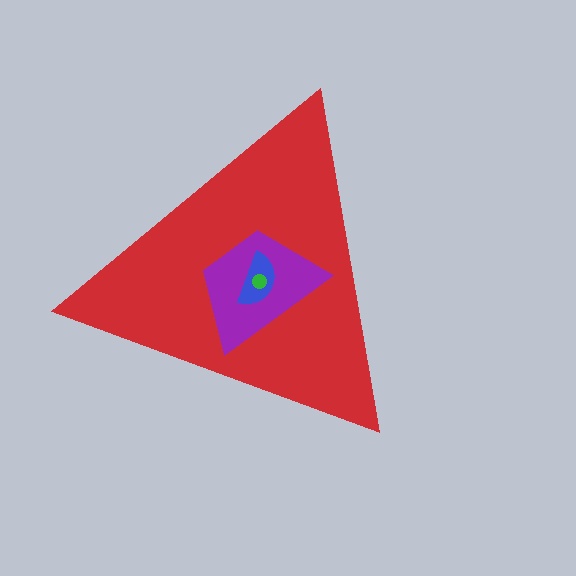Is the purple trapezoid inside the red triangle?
Yes.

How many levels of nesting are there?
4.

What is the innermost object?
The green circle.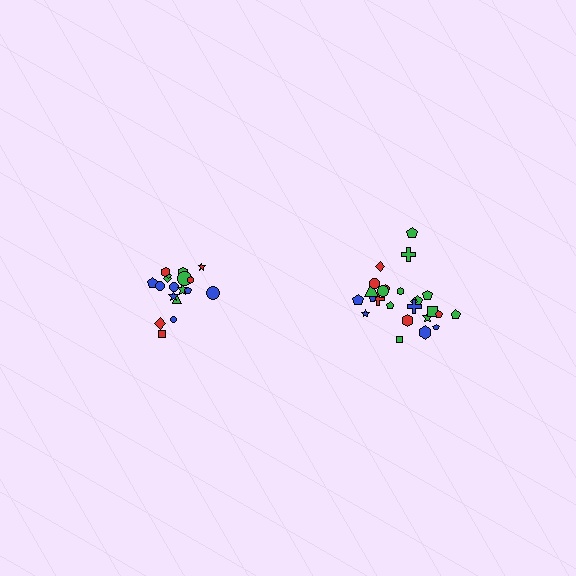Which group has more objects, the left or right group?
The right group.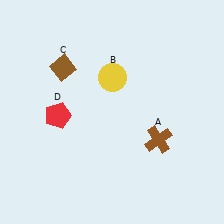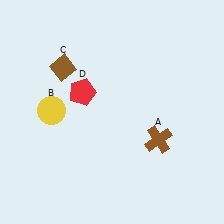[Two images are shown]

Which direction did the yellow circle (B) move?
The yellow circle (B) moved left.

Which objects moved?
The objects that moved are: the yellow circle (B), the red pentagon (D).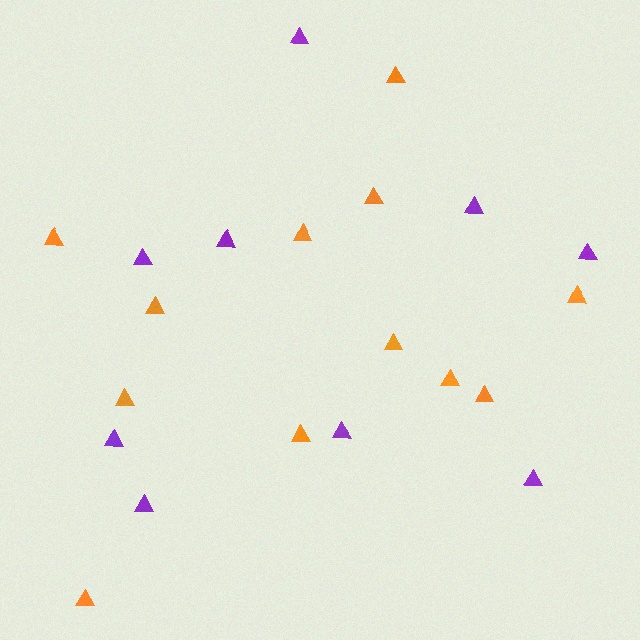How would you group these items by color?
There are 2 groups: one group of orange triangles (12) and one group of purple triangles (9).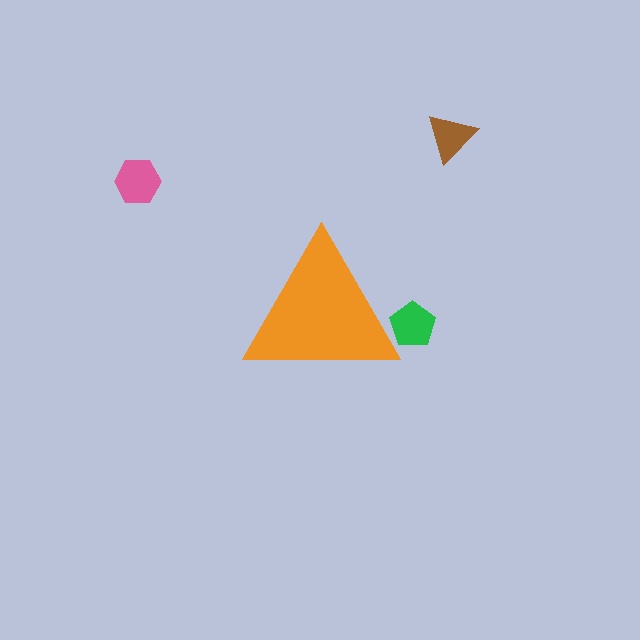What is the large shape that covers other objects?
An orange triangle.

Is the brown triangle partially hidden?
No, the brown triangle is fully visible.